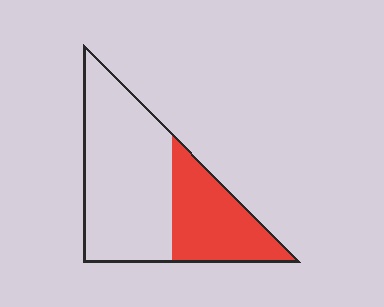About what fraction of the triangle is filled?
About one third (1/3).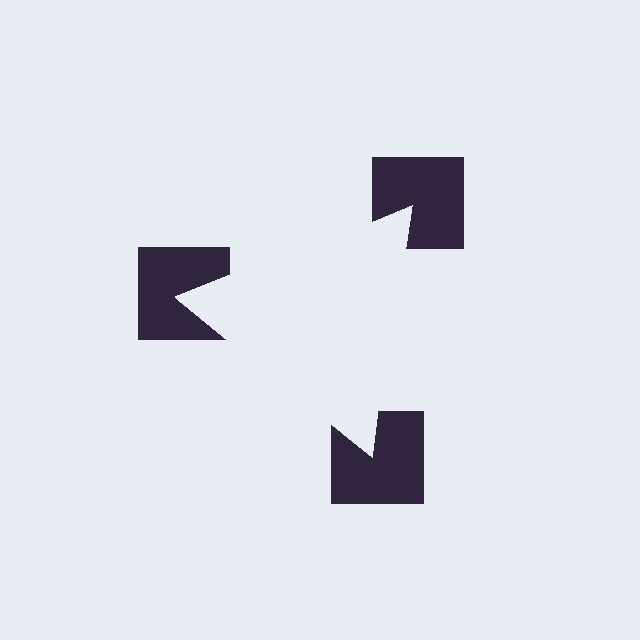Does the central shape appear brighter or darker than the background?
It typically appears slightly brighter than the background, even though no actual brightness change is drawn.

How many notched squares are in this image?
There are 3 — one at each vertex of the illusory triangle.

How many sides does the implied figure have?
3 sides.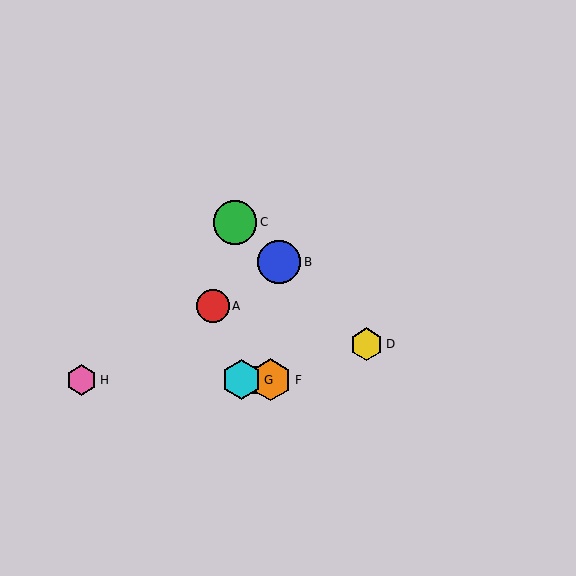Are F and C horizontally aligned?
No, F is at y≈380 and C is at y≈222.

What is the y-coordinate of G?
Object G is at y≈380.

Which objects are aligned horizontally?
Objects E, F, G, H are aligned horizontally.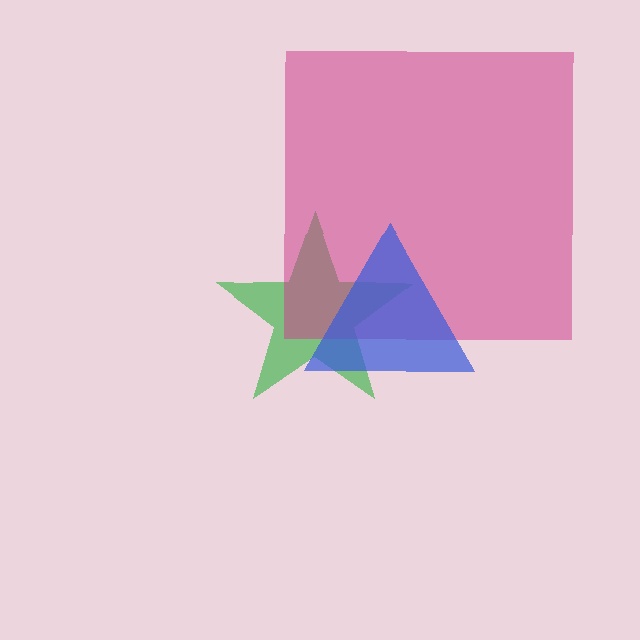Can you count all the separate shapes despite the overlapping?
Yes, there are 3 separate shapes.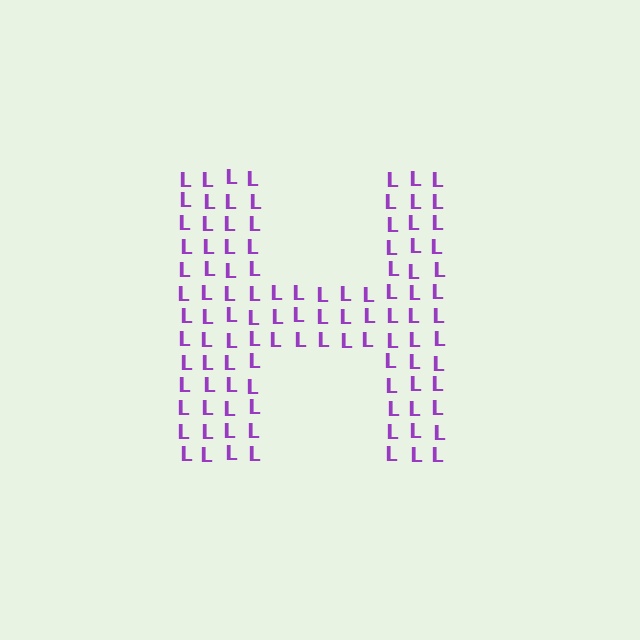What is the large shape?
The large shape is the letter H.